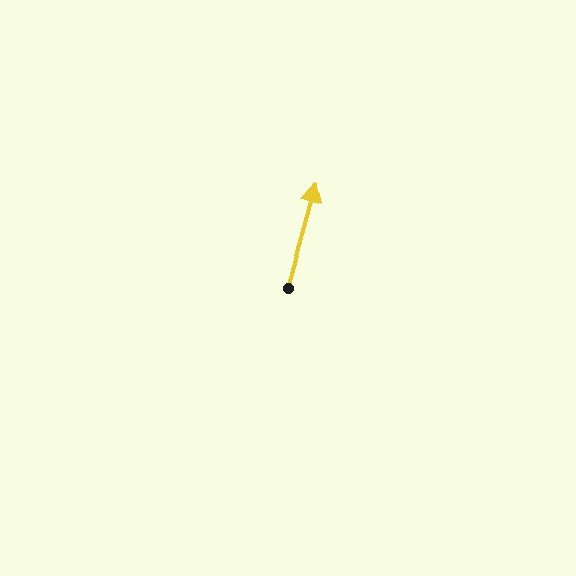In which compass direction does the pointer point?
North.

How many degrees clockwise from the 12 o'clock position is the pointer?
Approximately 15 degrees.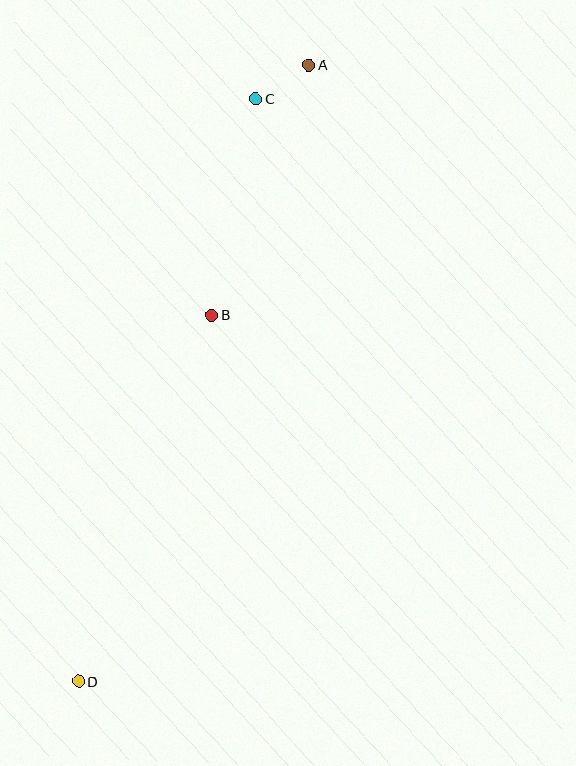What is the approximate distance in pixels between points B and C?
The distance between B and C is approximately 221 pixels.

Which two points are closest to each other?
Points A and C are closest to each other.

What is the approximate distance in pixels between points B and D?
The distance between B and D is approximately 389 pixels.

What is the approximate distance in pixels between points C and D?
The distance between C and D is approximately 609 pixels.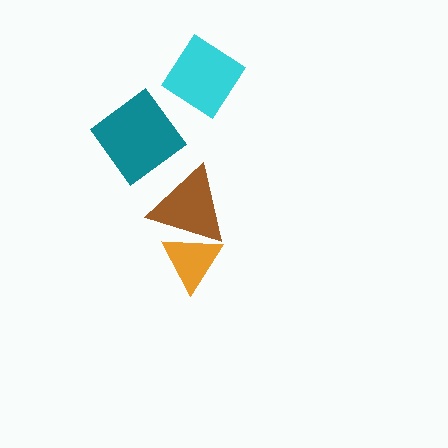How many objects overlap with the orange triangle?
1 object overlaps with the orange triangle.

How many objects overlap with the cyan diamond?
0 objects overlap with the cyan diamond.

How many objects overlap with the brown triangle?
1 object overlaps with the brown triangle.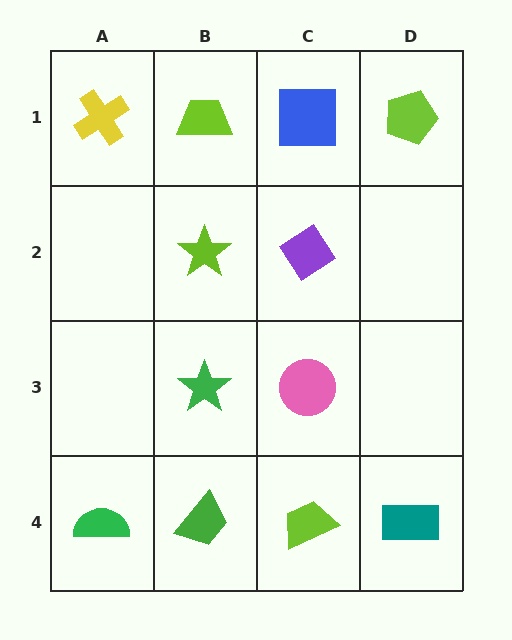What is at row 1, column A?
A yellow cross.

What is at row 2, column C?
A purple diamond.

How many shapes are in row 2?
2 shapes.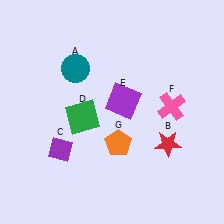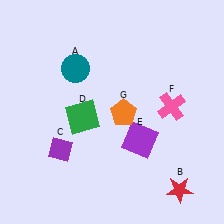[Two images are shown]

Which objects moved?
The objects that moved are: the red star (B), the purple square (E), the orange pentagon (G).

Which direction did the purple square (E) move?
The purple square (E) moved down.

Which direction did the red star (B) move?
The red star (B) moved down.